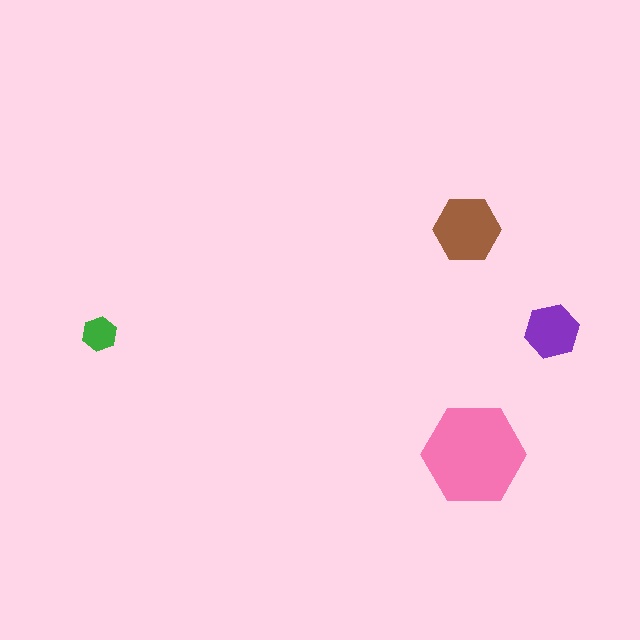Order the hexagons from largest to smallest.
the pink one, the brown one, the purple one, the green one.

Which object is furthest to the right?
The purple hexagon is rightmost.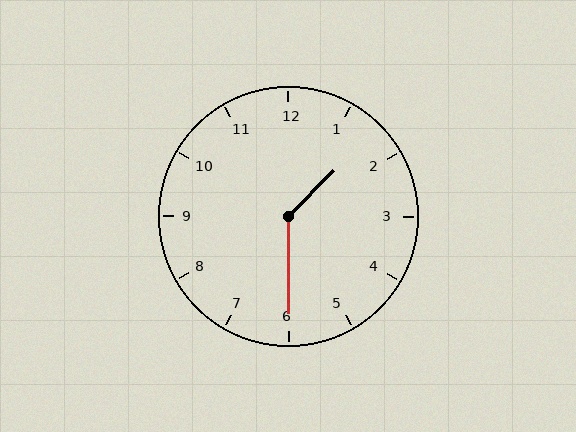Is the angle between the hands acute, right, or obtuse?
It is obtuse.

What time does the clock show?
1:30.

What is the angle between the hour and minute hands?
Approximately 135 degrees.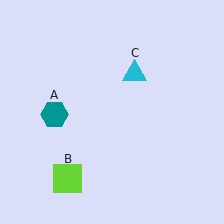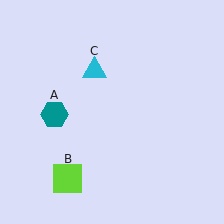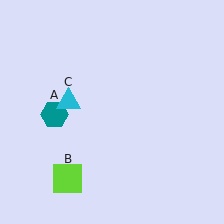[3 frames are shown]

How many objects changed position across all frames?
1 object changed position: cyan triangle (object C).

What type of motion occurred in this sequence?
The cyan triangle (object C) rotated counterclockwise around the center of the scene.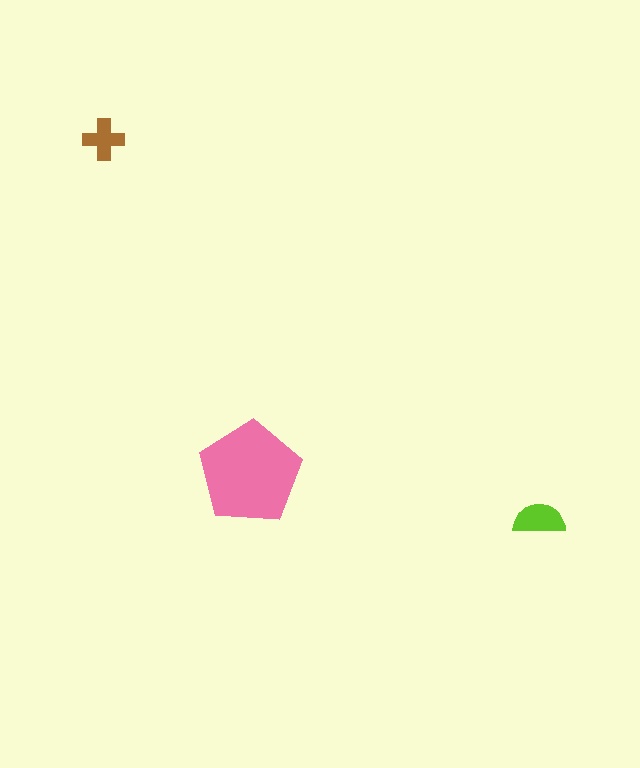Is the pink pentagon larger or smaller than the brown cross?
Larger.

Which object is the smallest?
The brown cross.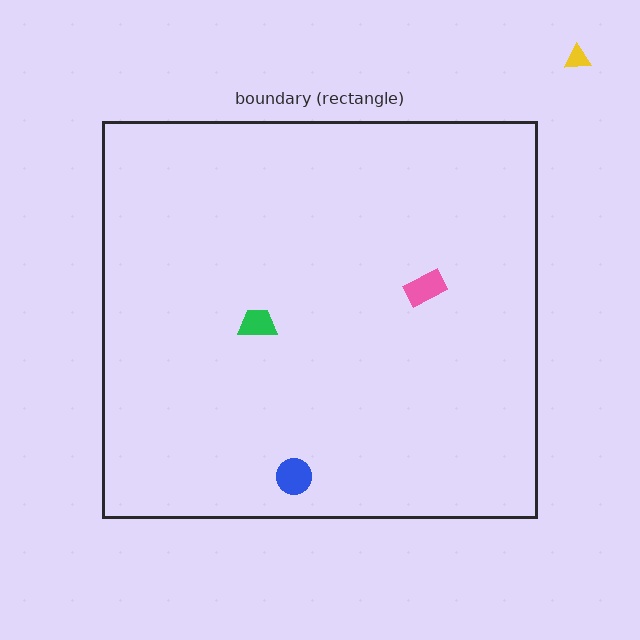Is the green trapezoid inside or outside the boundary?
Inside.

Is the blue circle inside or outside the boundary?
Inside.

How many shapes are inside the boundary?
3 inside, 1 outside.